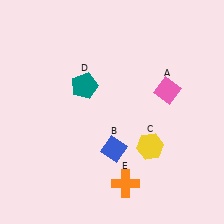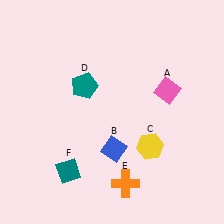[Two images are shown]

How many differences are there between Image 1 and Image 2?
There is 1 difference between the two images.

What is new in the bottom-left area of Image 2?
A teal diamond (F) was added in the bottom-left area of Image 2.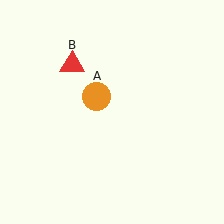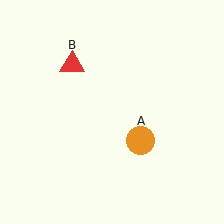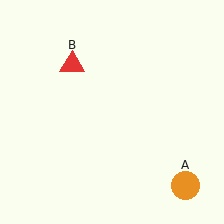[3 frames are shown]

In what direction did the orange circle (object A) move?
The orange circle (object A) moved down and to the right.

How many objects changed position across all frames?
1 object changed position: orange circle (object A).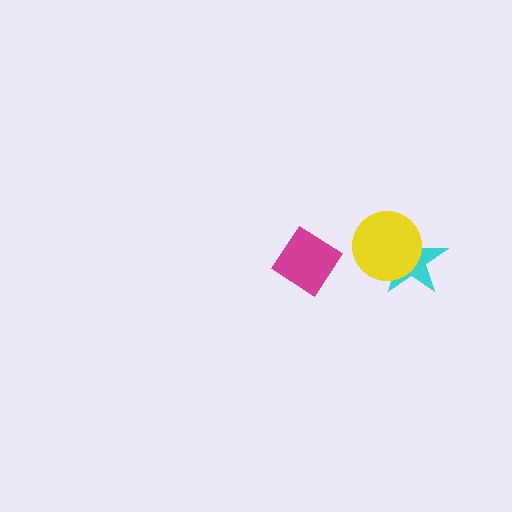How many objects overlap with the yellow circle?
1 object overlaps with the yellow circle.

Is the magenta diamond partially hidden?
No, no other shape covers it.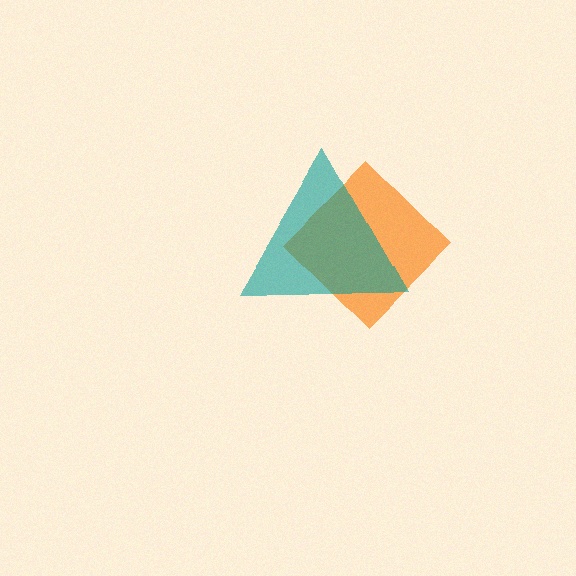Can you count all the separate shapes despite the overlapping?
Yes, there are 2 separate shapes.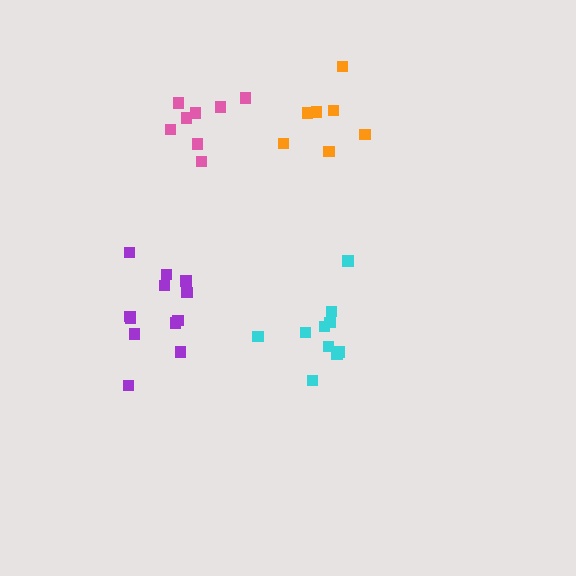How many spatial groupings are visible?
There are 4 spatial groupings.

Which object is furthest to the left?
The purple cluster is leftmost.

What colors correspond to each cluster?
The clusters are colored: orange, purple, pink, cyan.